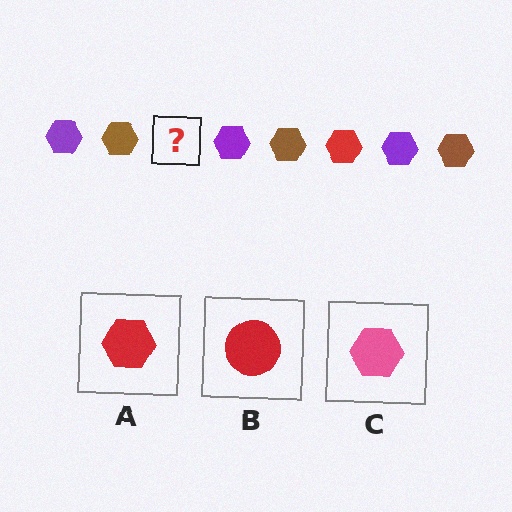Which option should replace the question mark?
Option A.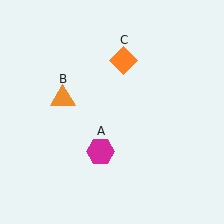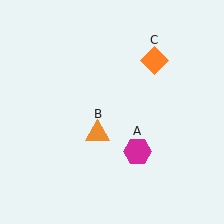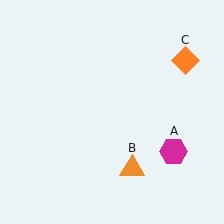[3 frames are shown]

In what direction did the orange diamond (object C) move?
The orange diamond (object C) moved right.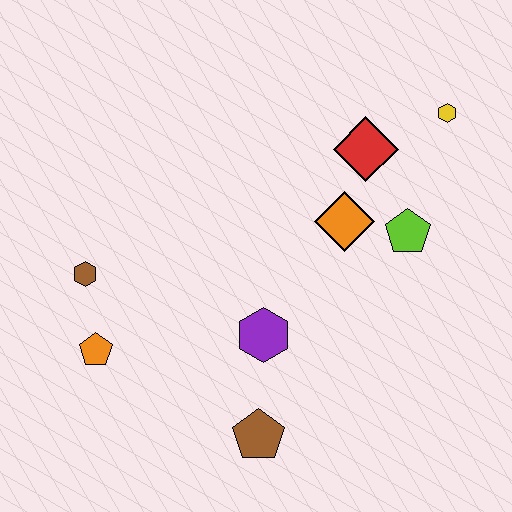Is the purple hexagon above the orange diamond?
No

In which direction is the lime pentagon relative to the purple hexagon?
The lime pentagon is to the right of the purple hexagon.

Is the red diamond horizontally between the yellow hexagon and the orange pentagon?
Yes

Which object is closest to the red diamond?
The orange diamond is closest to the red diamond.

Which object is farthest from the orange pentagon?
The yellow hexagon is farthest from the orange pentagon.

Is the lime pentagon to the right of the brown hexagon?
Yes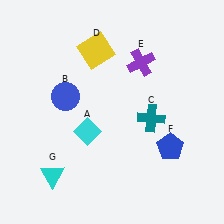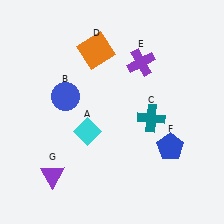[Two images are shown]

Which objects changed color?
D changed from yellow to orange. G changed from cyan to purple.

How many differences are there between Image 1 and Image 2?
There are 2 differences between the two images.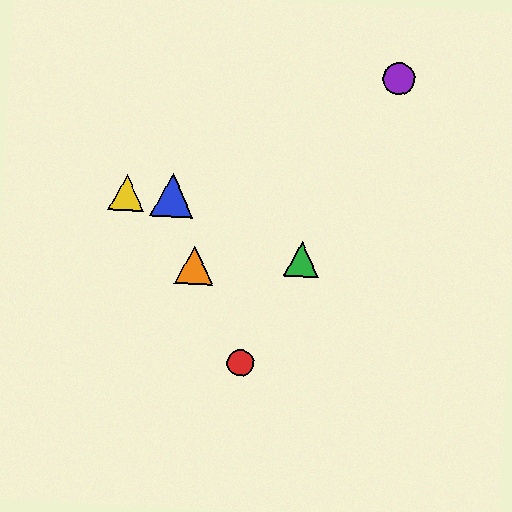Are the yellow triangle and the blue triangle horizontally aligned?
Yes, both are at y≈193.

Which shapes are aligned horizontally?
The blue triangle, the yellow triangle are aligned horizontally.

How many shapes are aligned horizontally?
2 shapes (the blue triangle, the yellow triangle) are aligned horizontally.